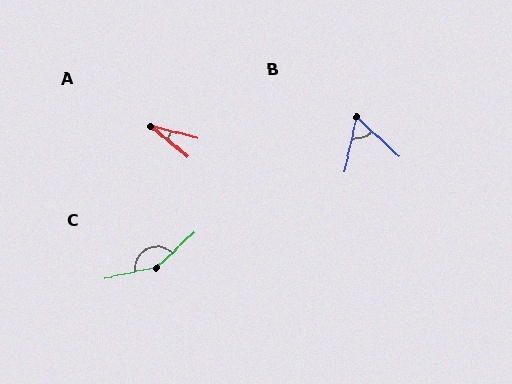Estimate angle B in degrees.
Approximately 60 degrees.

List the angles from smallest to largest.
A (25°), B (60°), C (148°).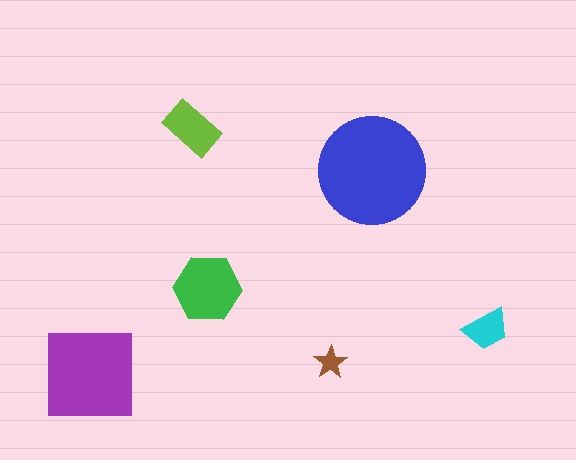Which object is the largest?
The blue circle.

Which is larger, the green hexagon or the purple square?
The purple square.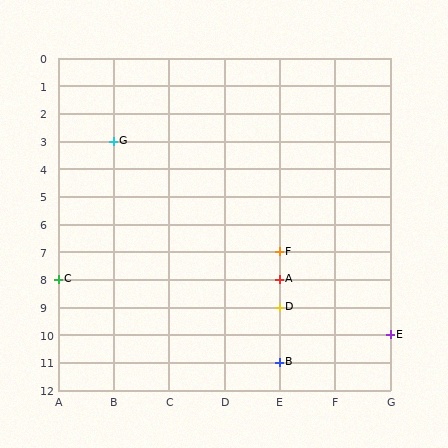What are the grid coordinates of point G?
Point G is at grid coordinates (B, 3).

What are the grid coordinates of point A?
Point A is at grid coordinates (E, 8).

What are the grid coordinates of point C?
Point C is at grid coordinates (A, 8).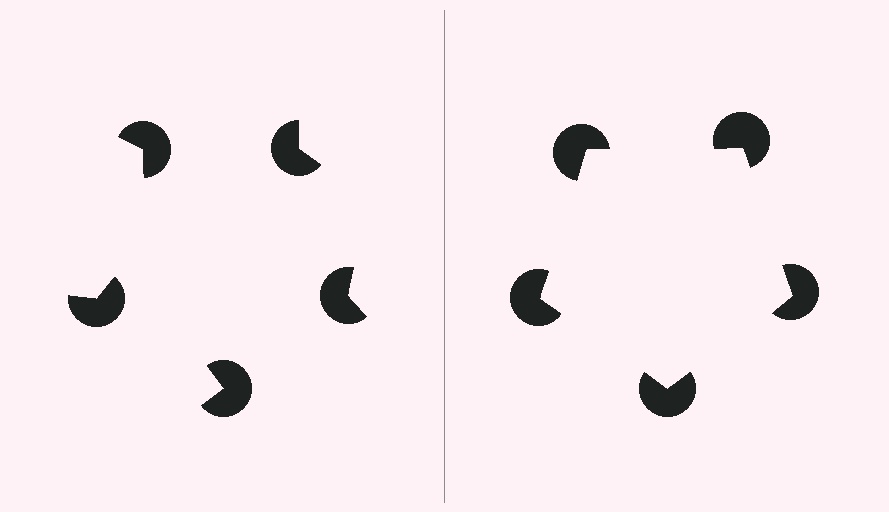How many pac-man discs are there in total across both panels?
10 — 5 on each side.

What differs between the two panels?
The pac-man discs are positioned identically on both sides; only the wedge orientations differ. On the right they align to a pentagon; on the left they are misaligned.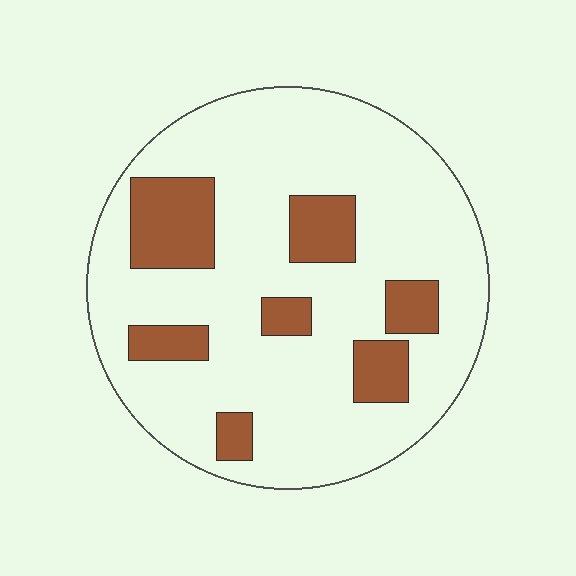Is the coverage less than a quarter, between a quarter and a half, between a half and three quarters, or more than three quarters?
Less than a quarter.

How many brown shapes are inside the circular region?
7.